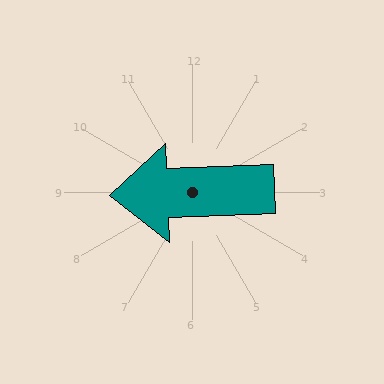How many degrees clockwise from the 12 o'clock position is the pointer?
Approximately 268 degrees.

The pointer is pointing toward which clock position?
Roughly 9 o'clock.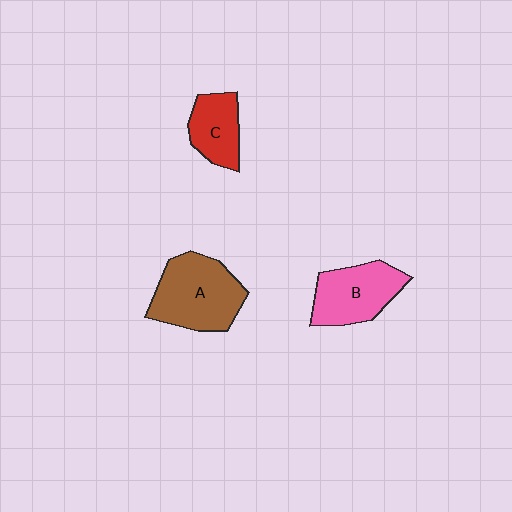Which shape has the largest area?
Shape A (brown).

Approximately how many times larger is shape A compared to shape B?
Approximately 1.2 times.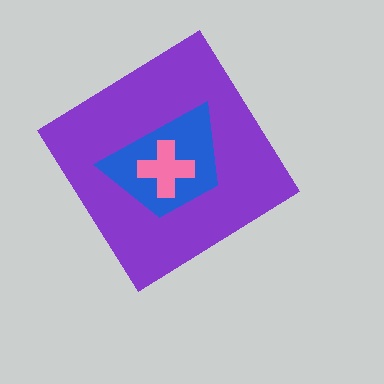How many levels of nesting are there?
3.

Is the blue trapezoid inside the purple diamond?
Yes.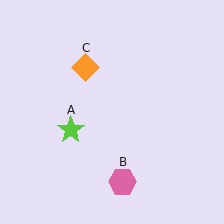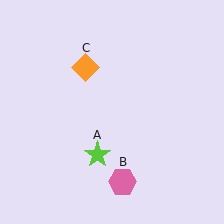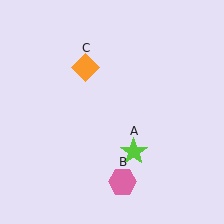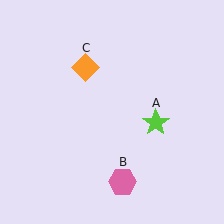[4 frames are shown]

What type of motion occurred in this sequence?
The lime star (object A) rotated counterclockwise around the center of the scene.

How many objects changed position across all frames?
1 object changed position: lime star (object A).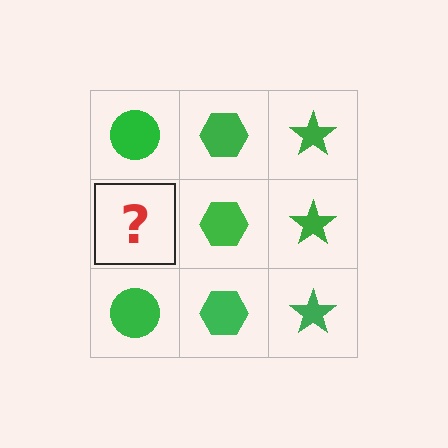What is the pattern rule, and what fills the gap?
The rule is that each column has a consistent shape. The gap should be filled with a green circle.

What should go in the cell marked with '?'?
The missing cell should contain a green circle.